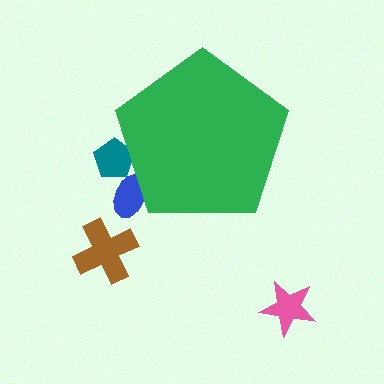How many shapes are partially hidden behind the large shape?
2 shapes are partially hidden.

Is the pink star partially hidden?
No, the pink star is fully visible.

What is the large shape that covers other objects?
A green pentagon.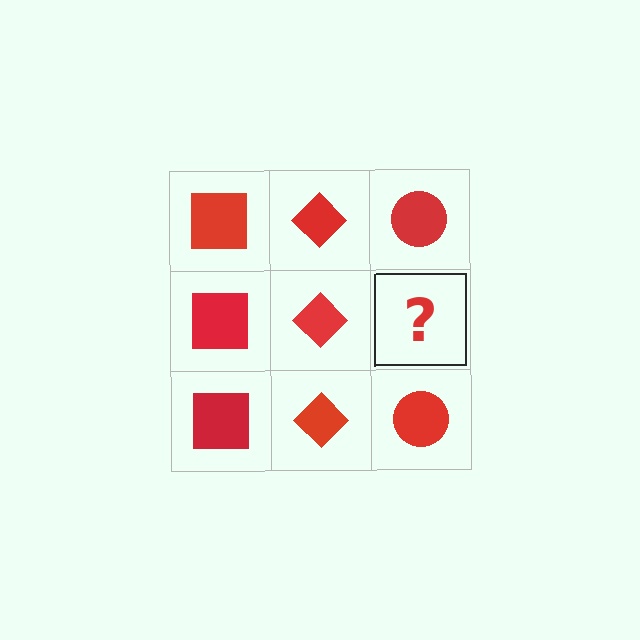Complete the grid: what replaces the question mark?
The question mark should be replaced with a red circle.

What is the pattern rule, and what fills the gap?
The rule is that each column has a consistent shape. The gap should be filled with a red circle.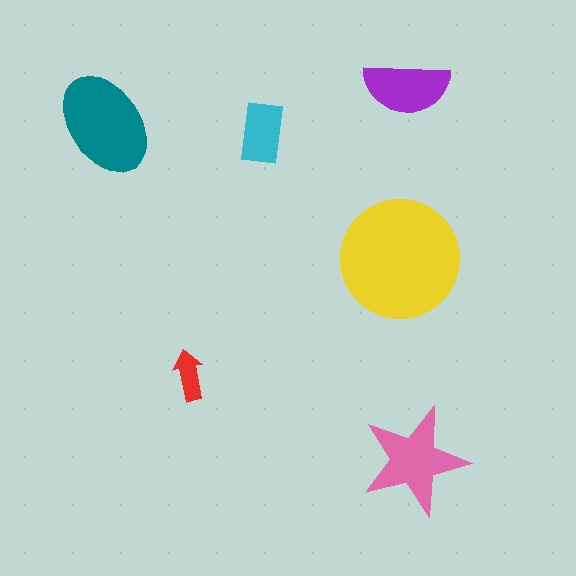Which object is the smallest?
The red arrow.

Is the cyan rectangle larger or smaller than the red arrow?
Larger.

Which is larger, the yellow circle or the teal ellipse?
The yellow circle.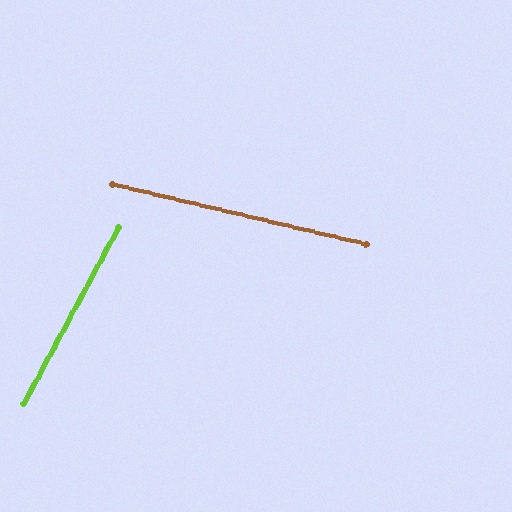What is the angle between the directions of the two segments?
Approximately 75 degrees.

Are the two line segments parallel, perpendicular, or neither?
Neither parallel nor perpendicular — they differ by about 75°.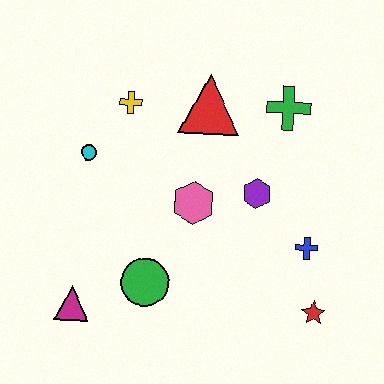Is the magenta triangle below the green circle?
Yes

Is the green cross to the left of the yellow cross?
No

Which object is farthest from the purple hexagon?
The magenta triangle is farthest from the purple hexagon.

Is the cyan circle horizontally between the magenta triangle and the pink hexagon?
Yes